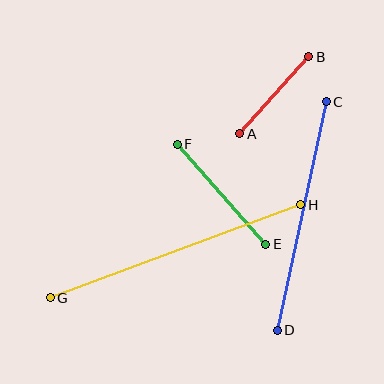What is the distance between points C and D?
The distance is approximately 234 pixels.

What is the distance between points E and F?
The distance is approximately 134 pixels.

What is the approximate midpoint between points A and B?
The midpoint is at approximately (274, 95) pixels.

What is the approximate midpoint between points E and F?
The midpoint is at approximately (221, 194) pixels.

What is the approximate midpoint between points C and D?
The midpoint is at approximately (302, 216) pixels.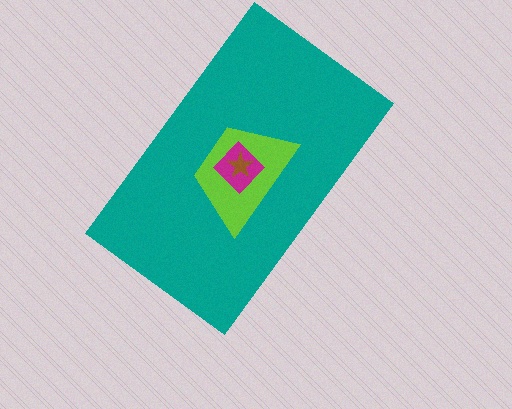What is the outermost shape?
The teal rectangle.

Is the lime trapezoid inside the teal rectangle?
Yes.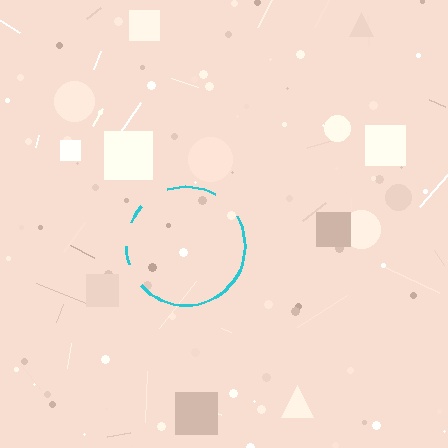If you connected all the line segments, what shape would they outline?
They would outline a circle.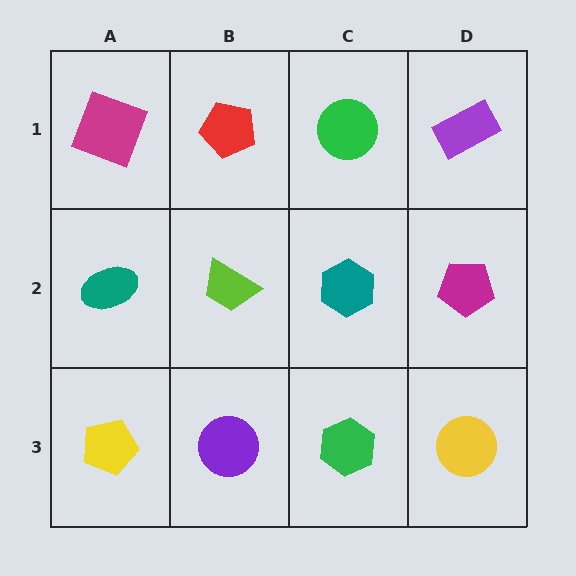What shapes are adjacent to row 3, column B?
A lime trapezoid (row 2, column B), a yellow pentagon (row 3, column A), a green hexagon (row 3, column C).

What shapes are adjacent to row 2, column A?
A magenta square (row 1, column A), a yellow pentagon (row 3, column A), a lime trapezoid (row 2, column B).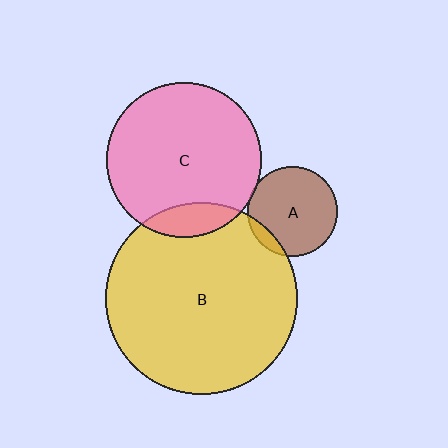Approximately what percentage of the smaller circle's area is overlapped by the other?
Approximately 5%.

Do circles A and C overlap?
Yes.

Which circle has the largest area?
Circle B (yellow).